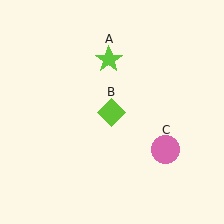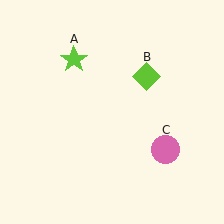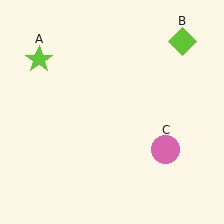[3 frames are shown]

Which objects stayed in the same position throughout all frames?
Pink circle (object C) remained stationary.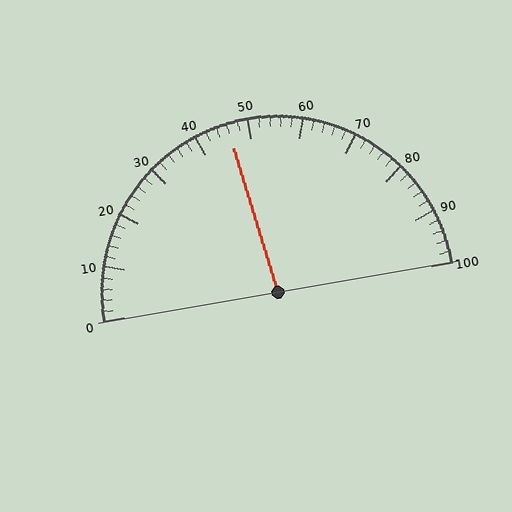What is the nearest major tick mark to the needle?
The nearest major tick mark is 50.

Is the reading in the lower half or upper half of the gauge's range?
The reading is in the lower half of the range (0 to 100).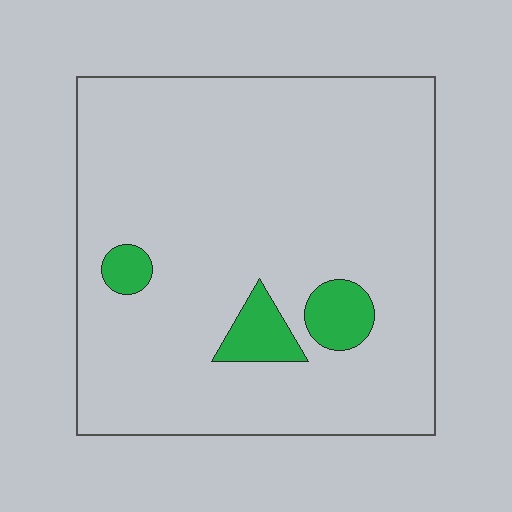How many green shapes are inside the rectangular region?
3.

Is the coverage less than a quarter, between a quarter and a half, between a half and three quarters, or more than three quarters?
Less than a quarter.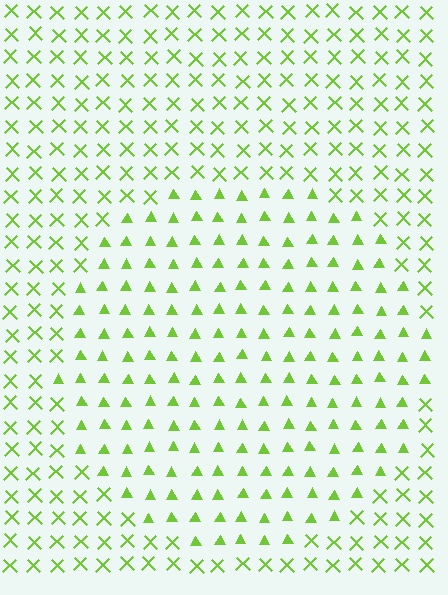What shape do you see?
I see a circle.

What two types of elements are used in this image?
The image uses triangles inside the circle region and X marks outside it.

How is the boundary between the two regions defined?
The boundary is defined by a change in element shape: triangles inside vs. X marks outside. All elements share the same color and spacing.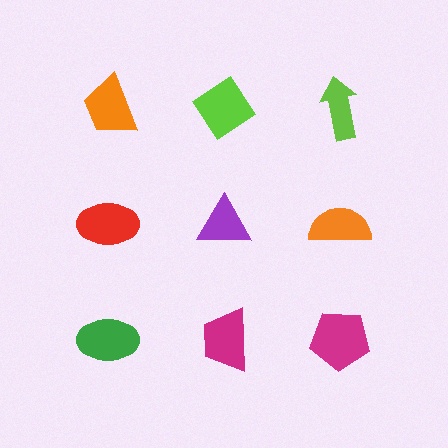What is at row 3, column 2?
A magenta trapezoid.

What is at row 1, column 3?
A lime arrow.